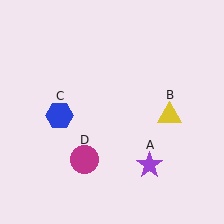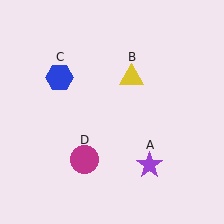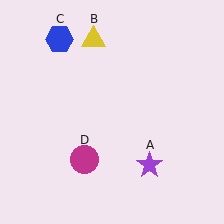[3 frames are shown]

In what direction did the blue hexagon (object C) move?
The blue hexagon (object C) moved up.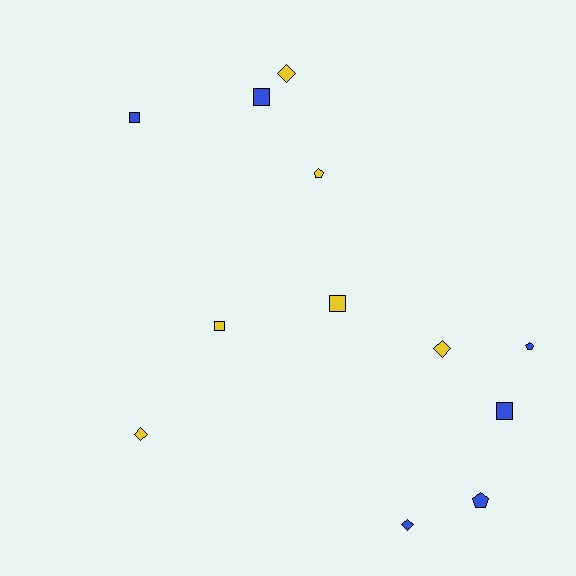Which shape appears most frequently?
Square, with 5 objects.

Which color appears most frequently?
Yellow, with 6 objects.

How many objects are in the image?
There are 12 objects.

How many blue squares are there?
There are 3 blue squares.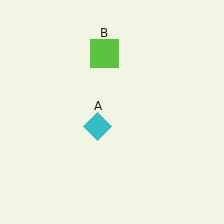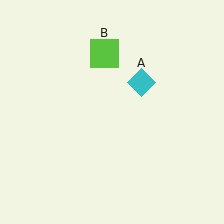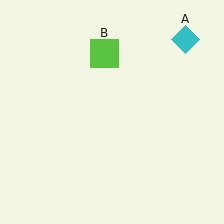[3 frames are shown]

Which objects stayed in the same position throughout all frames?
Lime square (object B) remained stationary.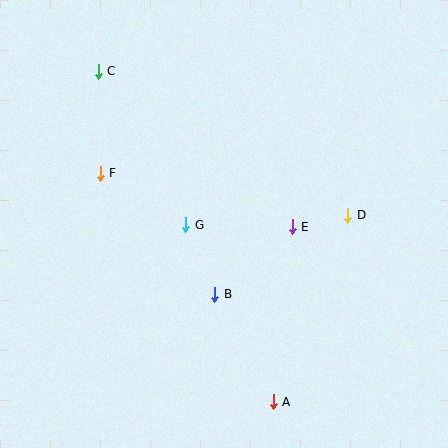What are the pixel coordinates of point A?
Point A is at (273, 402).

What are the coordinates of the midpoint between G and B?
The midpoint between G and B is at (200, 259).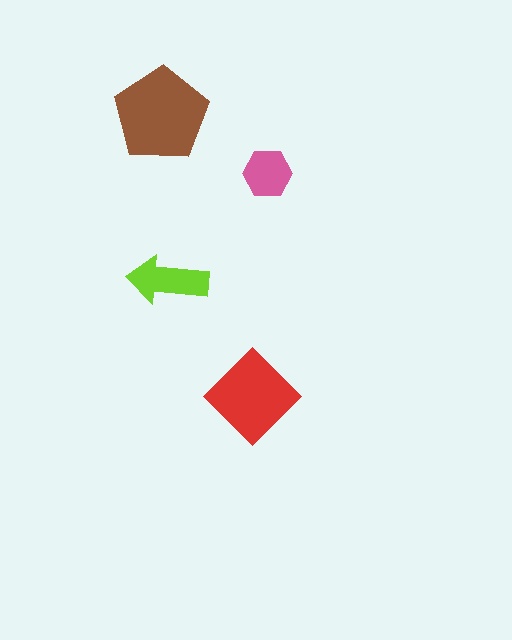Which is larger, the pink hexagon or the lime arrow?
The lime arrow.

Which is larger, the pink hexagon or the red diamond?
The red diamond.